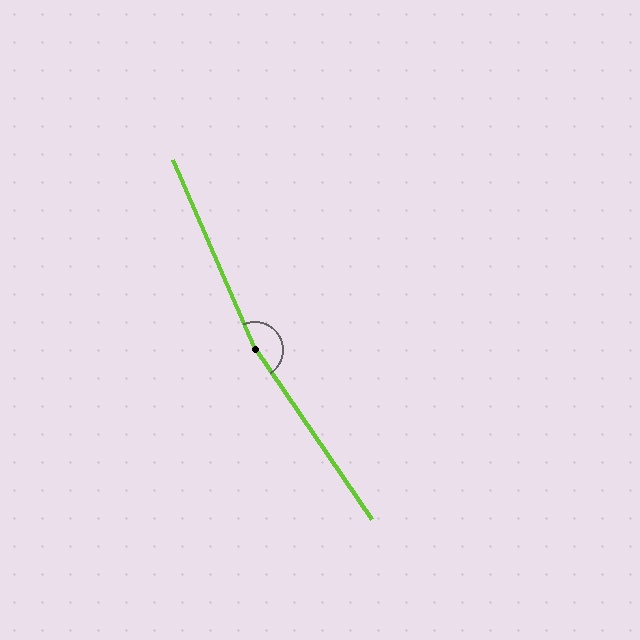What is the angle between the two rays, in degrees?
Approximately 169 degrees.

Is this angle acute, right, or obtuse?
It is obtuse.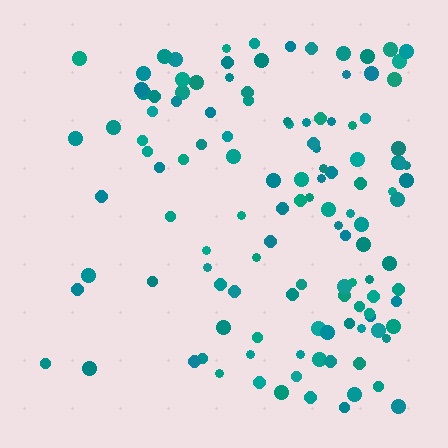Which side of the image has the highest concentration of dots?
The right.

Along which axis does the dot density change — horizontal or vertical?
Horizontal.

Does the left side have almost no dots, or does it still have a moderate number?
Still a moderate number, just noticeably fewer than the right.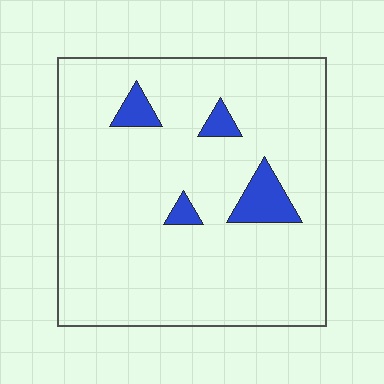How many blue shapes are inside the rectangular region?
4.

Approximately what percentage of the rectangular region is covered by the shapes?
Approximately 10%.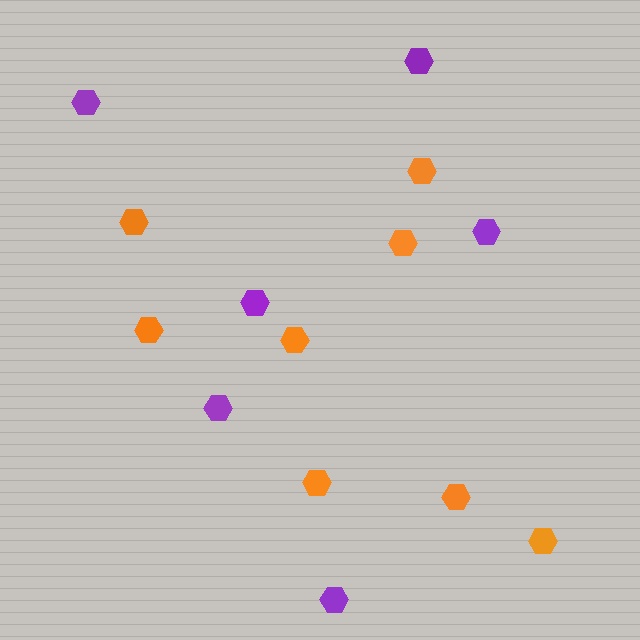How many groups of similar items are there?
There are 2 groups: one group of purple hexagons (6) and one group of orange hexagons (8).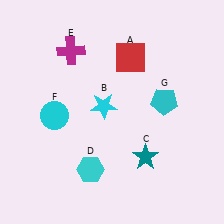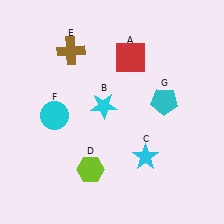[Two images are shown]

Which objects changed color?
C changed from teal to cyan. D changed from cyan to lime. E changed from magenta to brown.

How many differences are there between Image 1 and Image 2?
There are 3 differences between the two images.